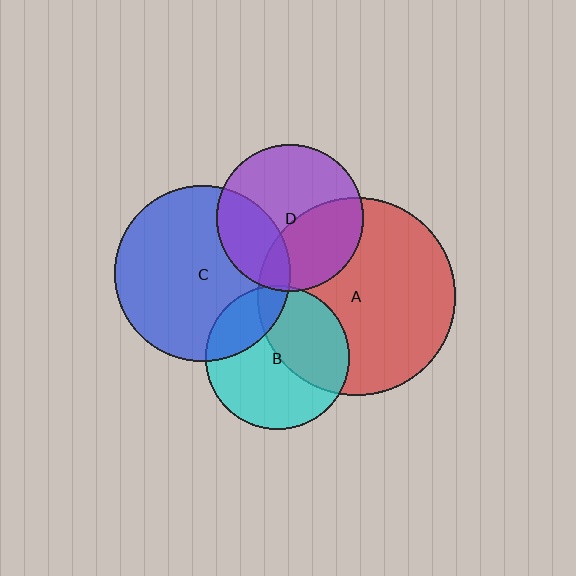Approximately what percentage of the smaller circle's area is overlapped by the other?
Approximately 5%.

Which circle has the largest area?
Circle A (red).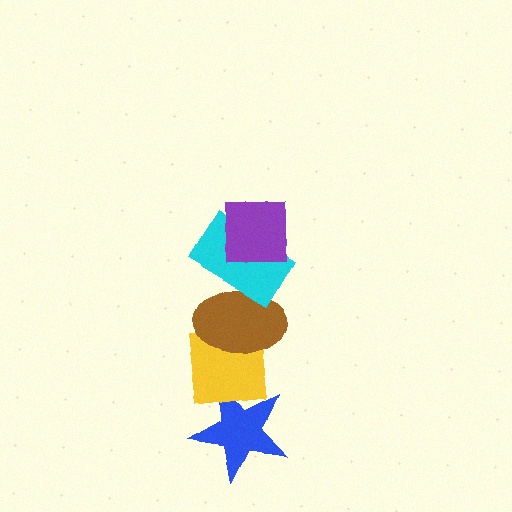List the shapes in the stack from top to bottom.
From top to bottom: the purple square, the cyan rectangle, the brown ellipse, the yellow square, the blue star.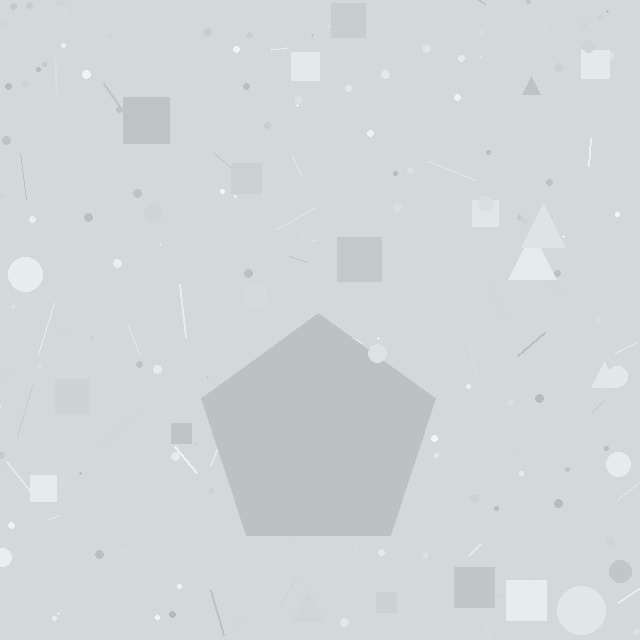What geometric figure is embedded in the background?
A pentagon is embedded in the background.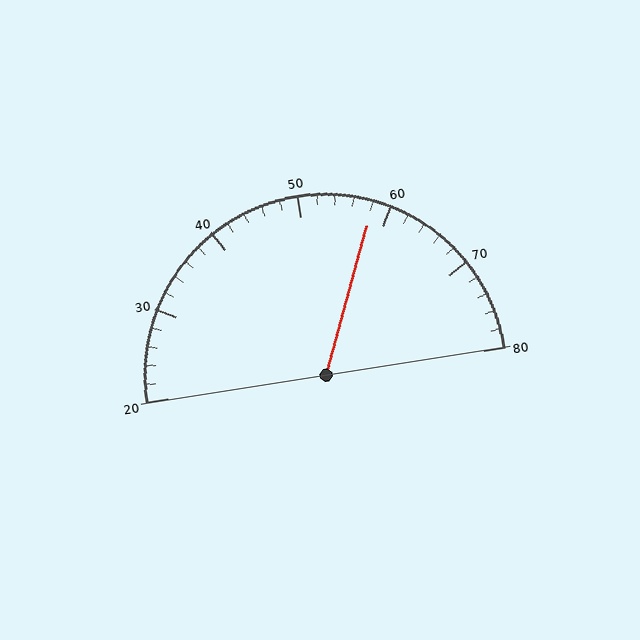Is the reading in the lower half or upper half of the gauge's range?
The reading is in the upper half of the range (20 to 80).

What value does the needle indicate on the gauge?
The needle indicates approximately 58.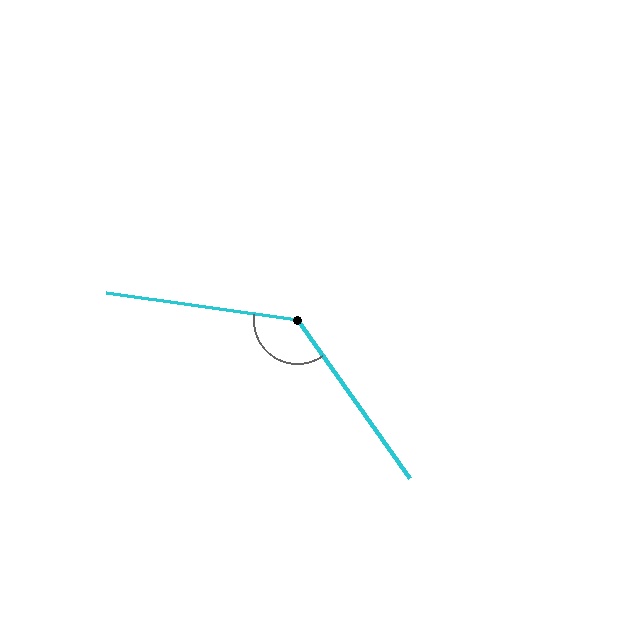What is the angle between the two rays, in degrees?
Approximately 134 degrees.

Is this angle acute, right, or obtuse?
It is obtuse.